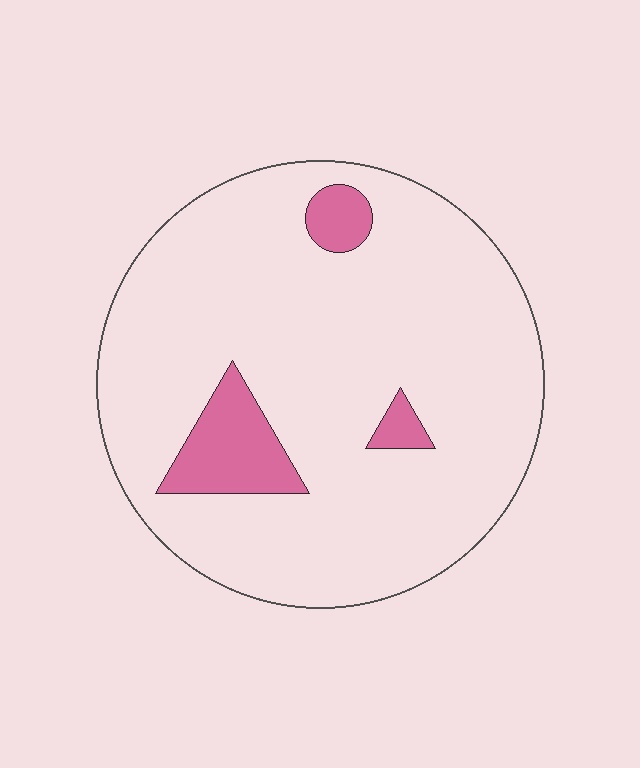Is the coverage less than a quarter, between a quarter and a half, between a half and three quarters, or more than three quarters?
Less than a quarter.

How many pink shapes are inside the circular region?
3.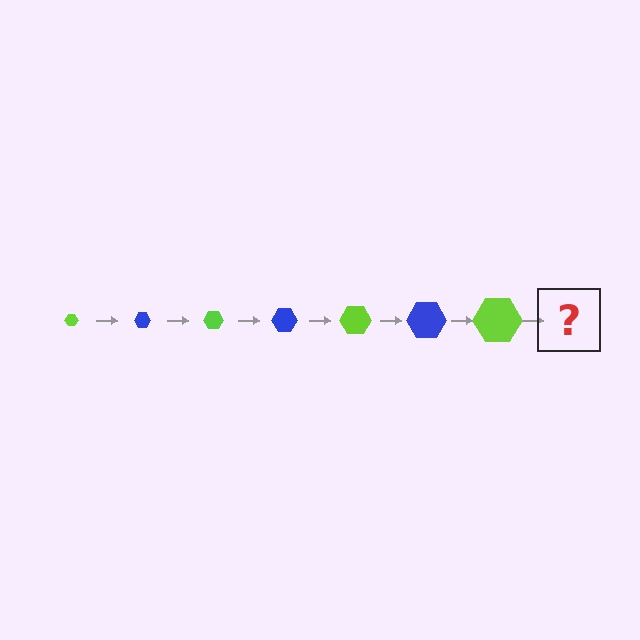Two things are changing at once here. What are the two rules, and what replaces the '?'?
The two rules are that the hexagon grows larger each step and the color cycles through lime and blue. The '?' should be a blue hexagon, larger than the previous one.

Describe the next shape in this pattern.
It should be a blue hexagon, larger than the previous one.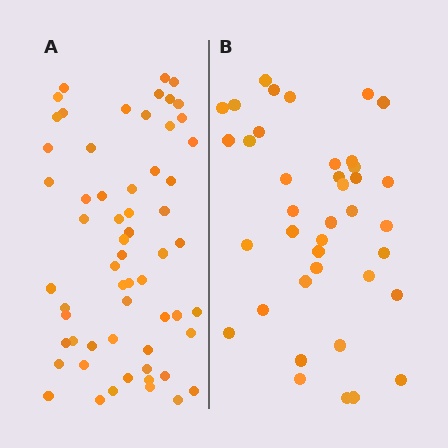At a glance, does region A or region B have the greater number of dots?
Region A (the left region) has more dots.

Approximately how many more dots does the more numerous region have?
Region A has approximately 20 more dots than region B.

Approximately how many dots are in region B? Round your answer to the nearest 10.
About 40 dots. (The exact count is 39, which rounds to 40.)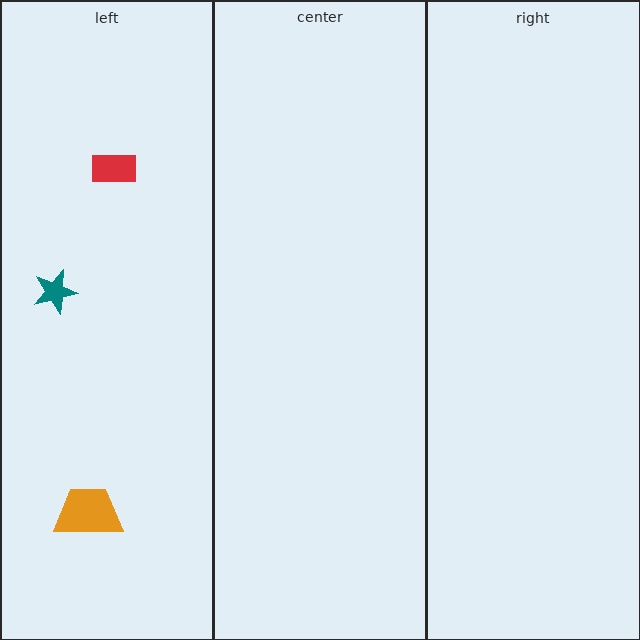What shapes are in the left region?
The red rectangle, the orange trapezoid, the teal star.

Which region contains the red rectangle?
The left region.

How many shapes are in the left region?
3.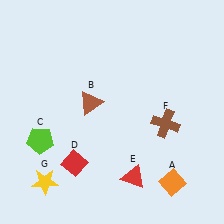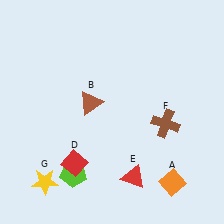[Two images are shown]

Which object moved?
The lime pentagon (C) moved down.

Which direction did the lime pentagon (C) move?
The lime pentagon (C) moved down.